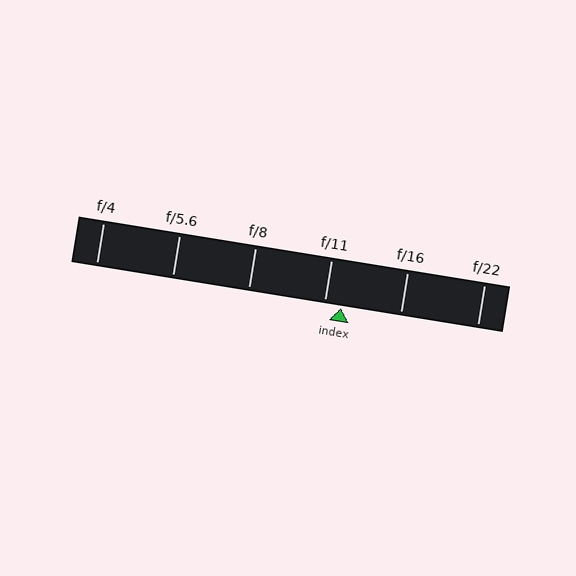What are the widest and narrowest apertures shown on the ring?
The widest aperture shown is f/4 and the narrowest is f/22.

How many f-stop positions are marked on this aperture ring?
There are 6 f-stop positions marked.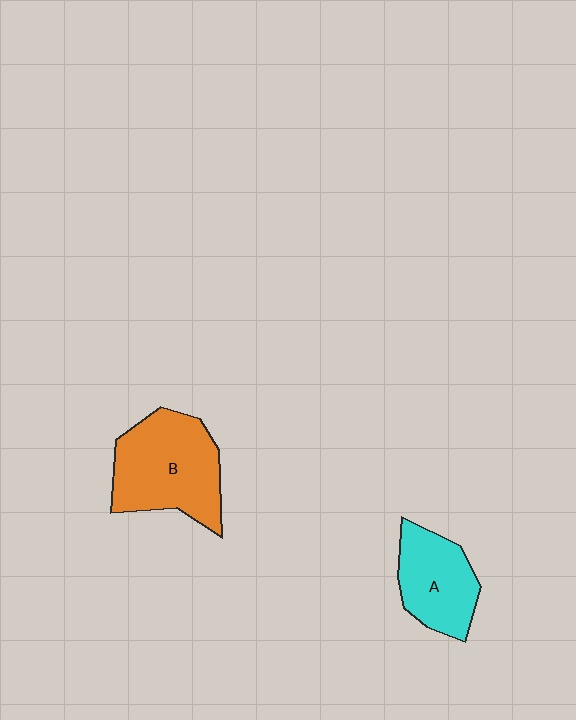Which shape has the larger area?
Shape B (orange).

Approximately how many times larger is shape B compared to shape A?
Approximately 1.5 times.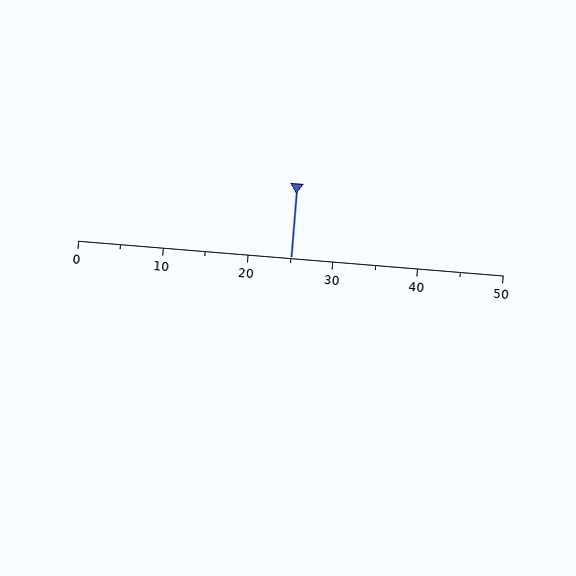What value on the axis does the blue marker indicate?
The marker indicates approximately 25.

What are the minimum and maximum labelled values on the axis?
The axis runs from 0 to 50.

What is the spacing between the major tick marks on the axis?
The major ticks are spaced 10 apart.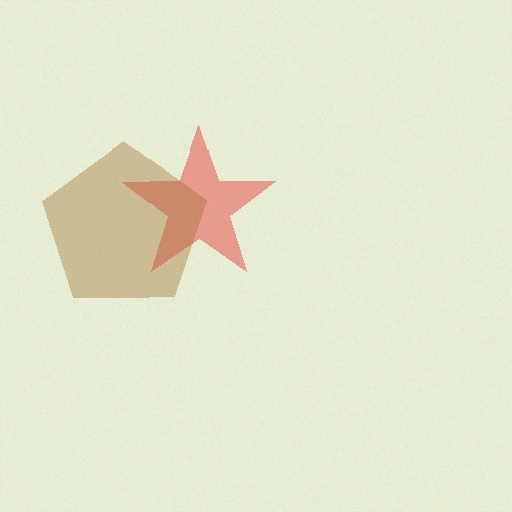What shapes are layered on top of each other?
The layered shapes are: a red star, a brown pentagon.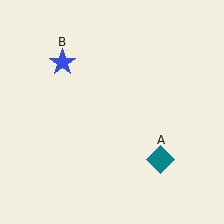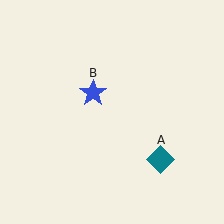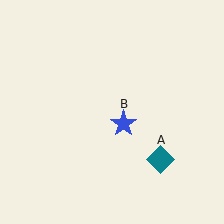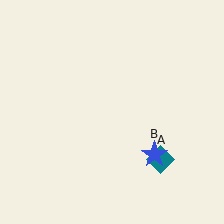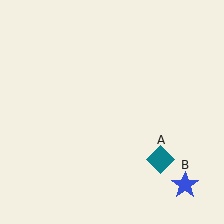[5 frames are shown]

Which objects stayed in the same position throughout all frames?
Teal diamond (object A) remained stationary.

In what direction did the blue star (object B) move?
The blue star (object B) moved down and to the right.